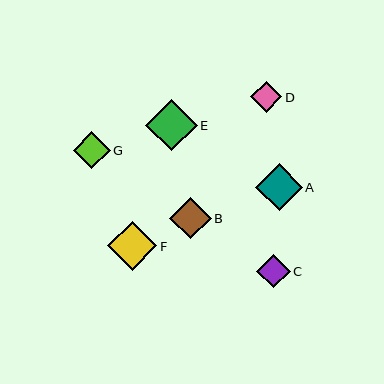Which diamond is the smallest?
Diamond D is the smallest with a size of approximately 31 pixels.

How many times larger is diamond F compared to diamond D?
Diamond F is approximately 1.6 times the size of diamond D.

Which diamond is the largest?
Diamond E is the largest with a size of approximately 52 pixels.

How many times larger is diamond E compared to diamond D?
Diamond E is approximately 1.7 times the size of diamond D.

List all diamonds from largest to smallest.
From largest to smallest: E, F, A, B, G, C, D.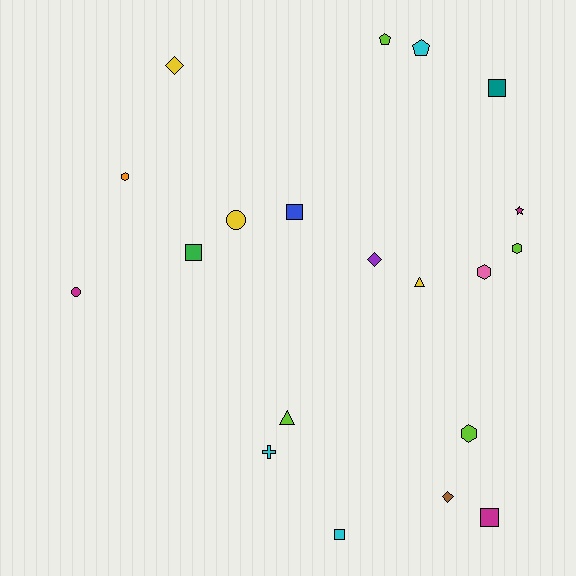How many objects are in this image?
There are 20 objects.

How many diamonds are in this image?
There are 3 diamonds.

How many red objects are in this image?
There are no red objects.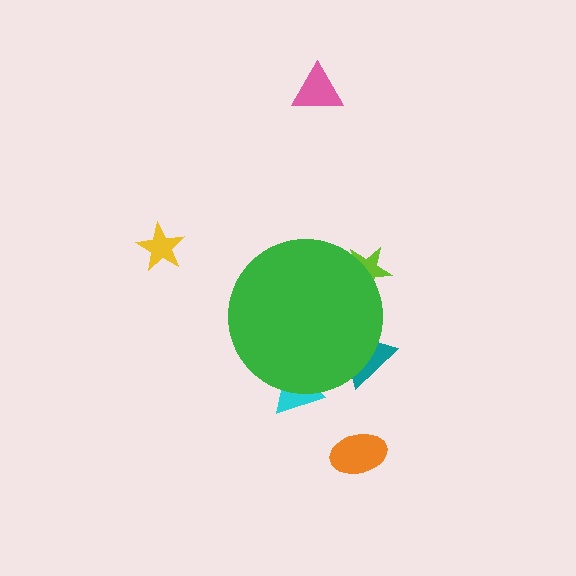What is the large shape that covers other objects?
A green circle.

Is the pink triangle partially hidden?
No, the pink triangle is fully visible.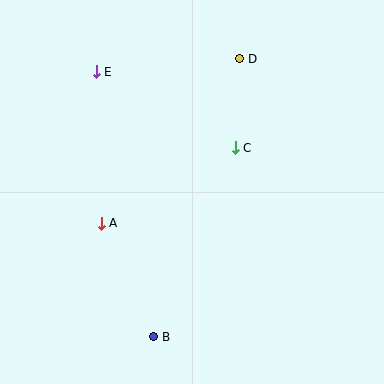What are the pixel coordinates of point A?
Point A is at (101, 223).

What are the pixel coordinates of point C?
Point C is at (235, 148).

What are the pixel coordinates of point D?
Point D is at (240, 59).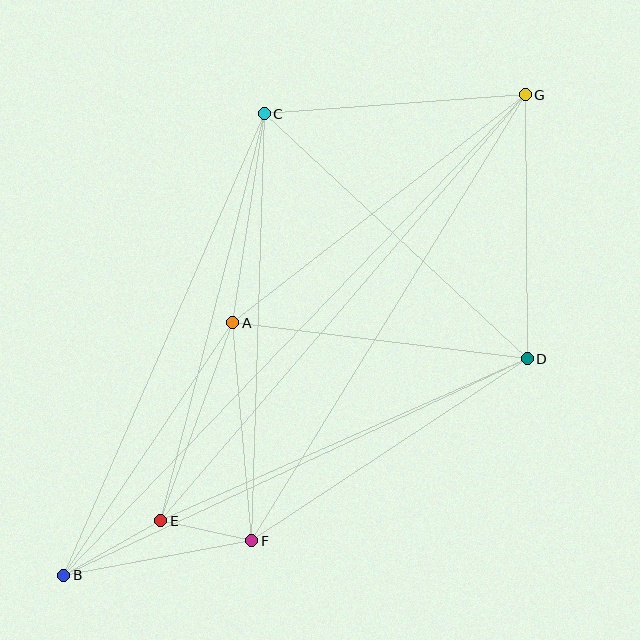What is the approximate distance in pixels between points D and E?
The distance between D and E is approximately 401 pixels.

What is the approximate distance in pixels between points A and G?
The distance between A and G is approximately 371 pixels.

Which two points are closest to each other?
Points E and F are closest to each other.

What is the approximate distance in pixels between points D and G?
The distance between D and G is approximately 264 pixels.